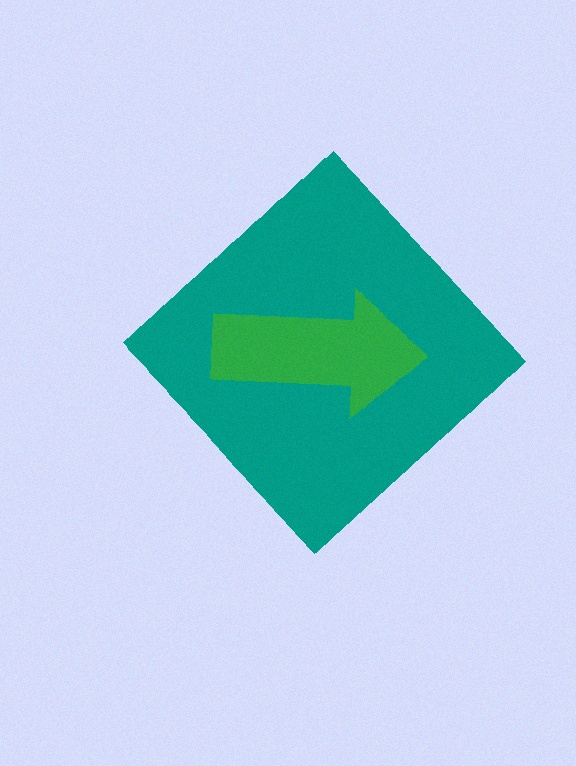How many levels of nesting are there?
2.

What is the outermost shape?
The teal diamond.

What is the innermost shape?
The green arrow.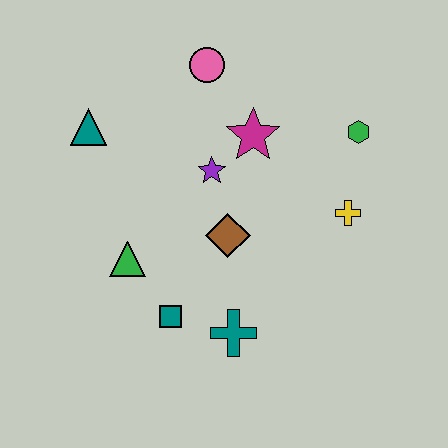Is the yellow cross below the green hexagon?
Yes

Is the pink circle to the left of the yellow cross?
Yes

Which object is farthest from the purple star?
The teal cross is farthest from the purple star.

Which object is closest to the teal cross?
The teal square is closest to the teal cross.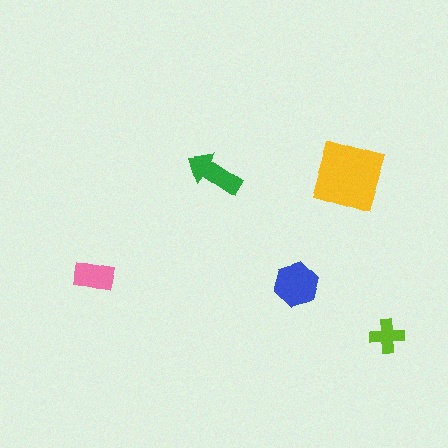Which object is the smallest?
The lime cross.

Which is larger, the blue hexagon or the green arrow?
The blue hexagon.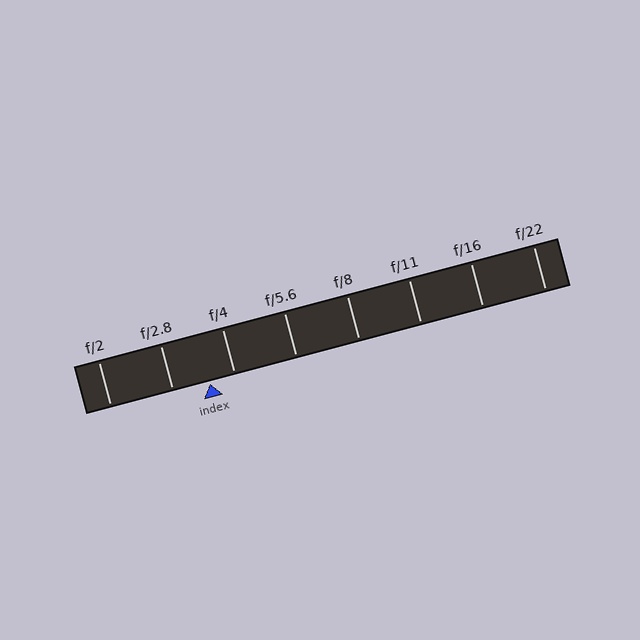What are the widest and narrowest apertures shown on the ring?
The widest aperture shown is f/2 and the narrowest is f/22.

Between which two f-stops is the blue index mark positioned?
The index mark is between f/2.8 and f/4.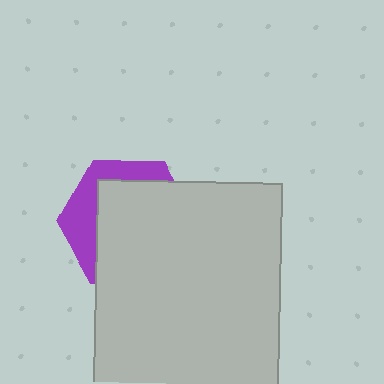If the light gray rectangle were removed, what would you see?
You would see the complete purple hexagon.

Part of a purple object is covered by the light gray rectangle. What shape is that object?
It is a hexagon.